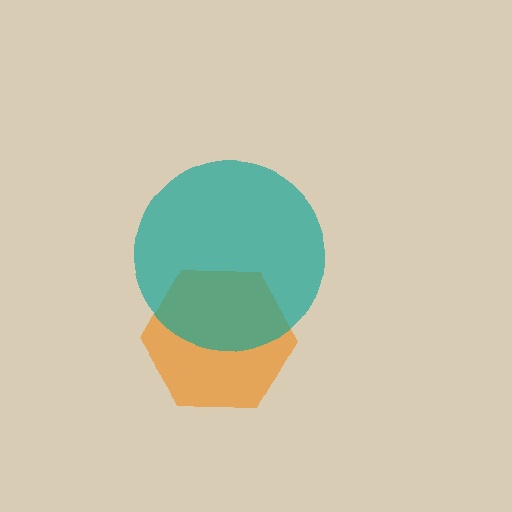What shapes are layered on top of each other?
The layered shapes are: an orange hexagon, a teal circle.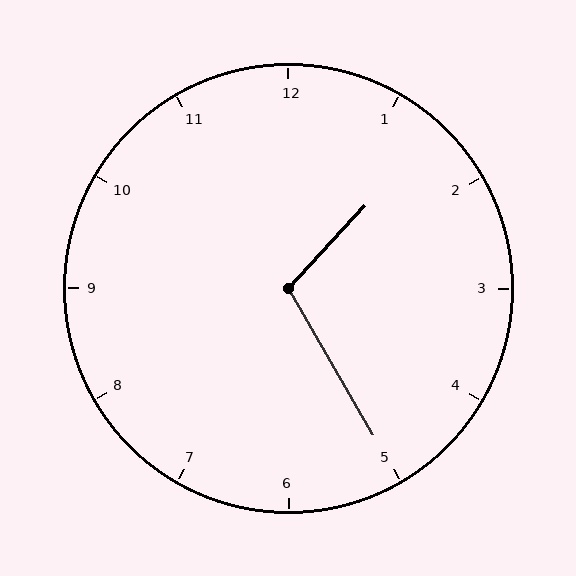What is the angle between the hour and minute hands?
Approximately 108 degrees.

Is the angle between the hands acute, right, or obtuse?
It is obtuse.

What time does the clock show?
1:25.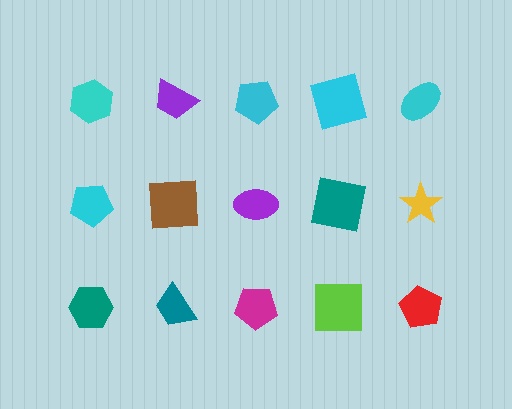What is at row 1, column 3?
A cyan pentagon.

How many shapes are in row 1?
5 shapes.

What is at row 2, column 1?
A cyan pentagon.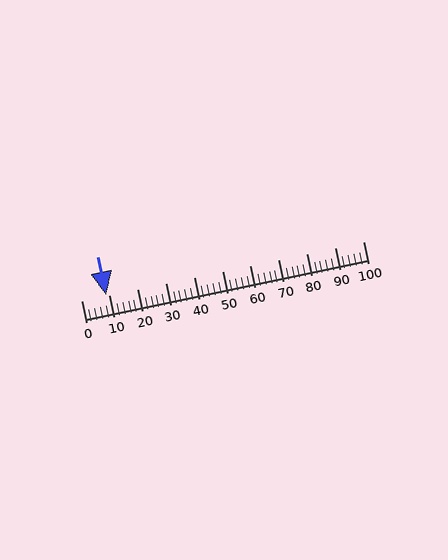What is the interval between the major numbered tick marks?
The major tick marks are spaced 10 units apart.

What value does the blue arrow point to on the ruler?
The blue arrow points to approximately 9.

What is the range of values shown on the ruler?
The ruler shows values from 0 to 100.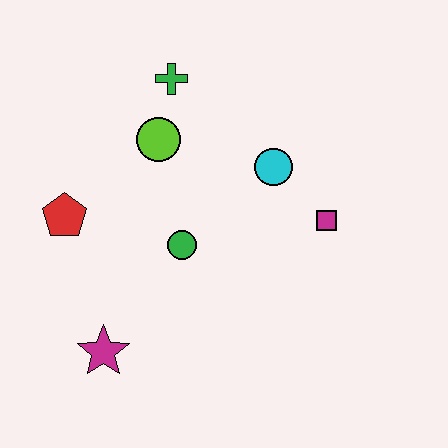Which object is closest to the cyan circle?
The magenta square is closest to the cyan circle.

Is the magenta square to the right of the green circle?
Yes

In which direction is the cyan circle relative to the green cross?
The cyan circle is to the right of the green cross.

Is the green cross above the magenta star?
Yes